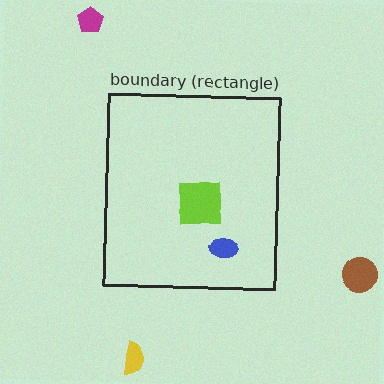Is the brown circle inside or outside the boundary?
Outside.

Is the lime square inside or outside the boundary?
Inside.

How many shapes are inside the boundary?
2 inside, 3 outside.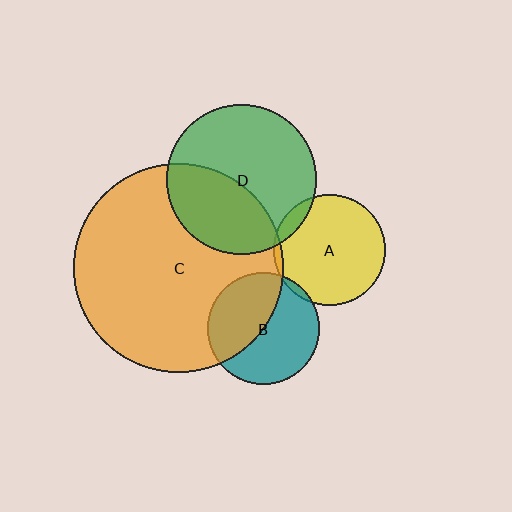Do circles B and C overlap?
Yes.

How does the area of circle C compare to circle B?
Approximately 3.5 times.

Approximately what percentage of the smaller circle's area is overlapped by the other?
Approximately 45%.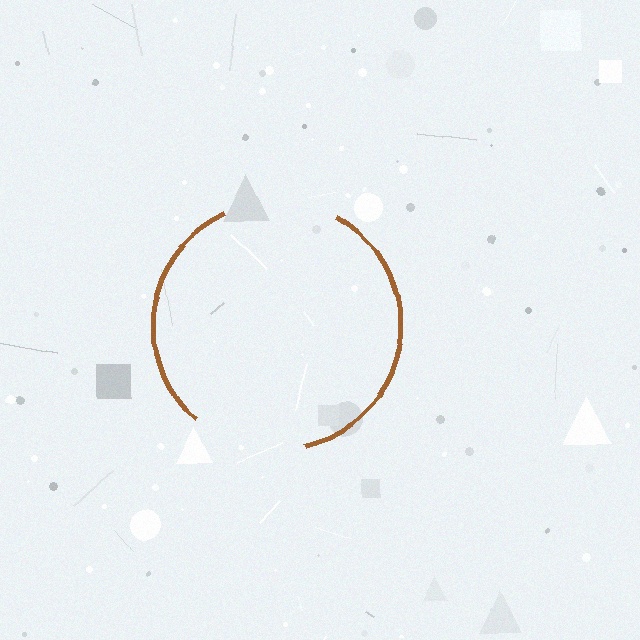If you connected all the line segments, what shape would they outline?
They would outline a circle.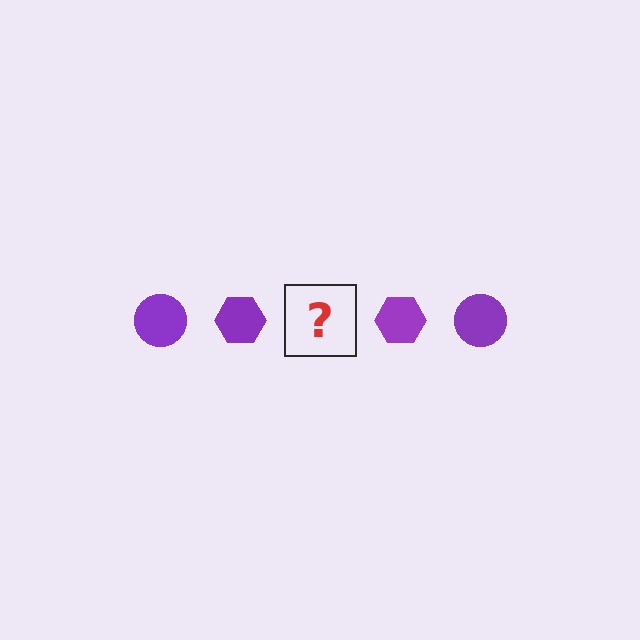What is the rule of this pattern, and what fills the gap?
The rule is that the pattern cycles through circle, hexagon shapes in purple. The gap should be filled with a purple circle.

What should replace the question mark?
The question mark should be replaced with a purple circle.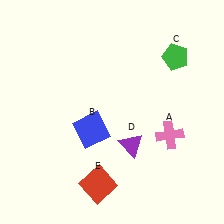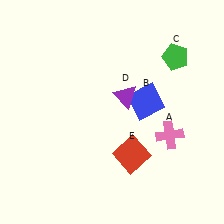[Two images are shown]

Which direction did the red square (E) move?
The red square (E) moved right.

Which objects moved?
The objects that moved are: the blue square (B), the purple triangle (D), the red square (E).